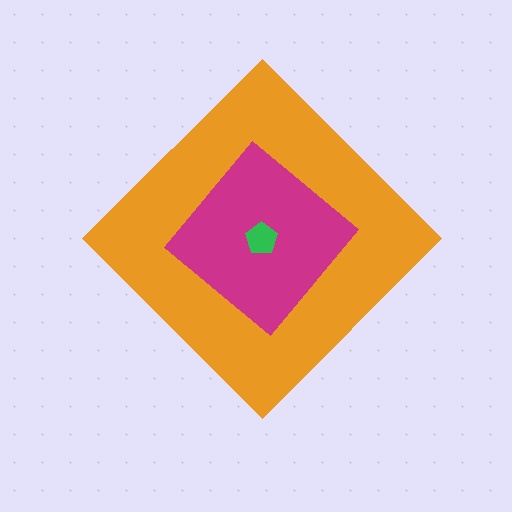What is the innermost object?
The green pentagon.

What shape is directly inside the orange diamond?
The magenta diamond.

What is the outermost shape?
The orange diamond.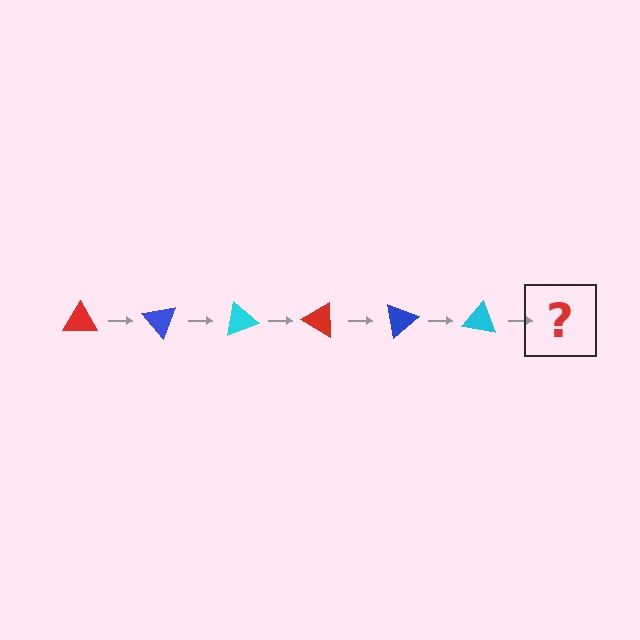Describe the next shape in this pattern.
It should be a red triangle, rotated 300 degrees from the start.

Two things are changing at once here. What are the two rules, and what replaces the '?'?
The two rules are that it rotates 50 degrees each step and the color cycles through red, blue, and cyan. The '?' should be a red triangle, rotated 300 degrees from the start.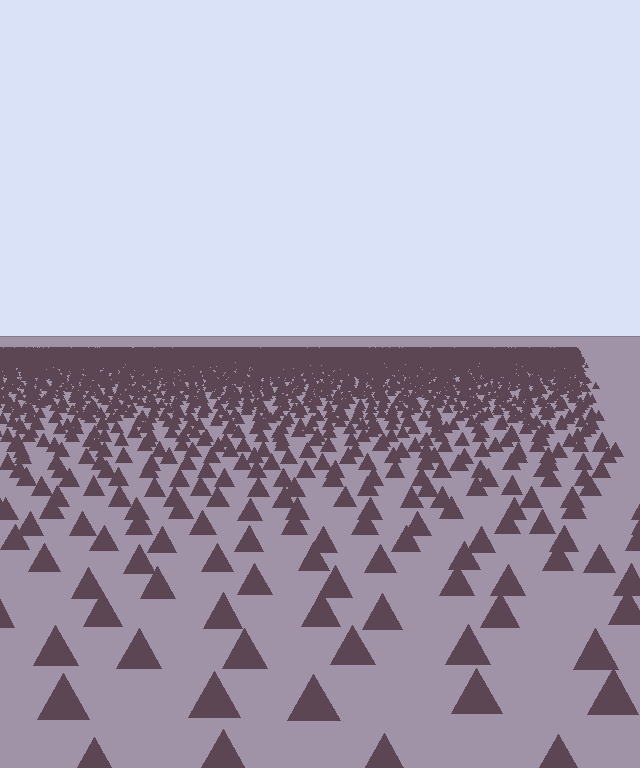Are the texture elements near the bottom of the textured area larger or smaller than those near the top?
Larger. Near the bottom, elements are closer to the viewer and appear at a bigger on-screen size.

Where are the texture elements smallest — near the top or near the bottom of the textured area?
Near the top.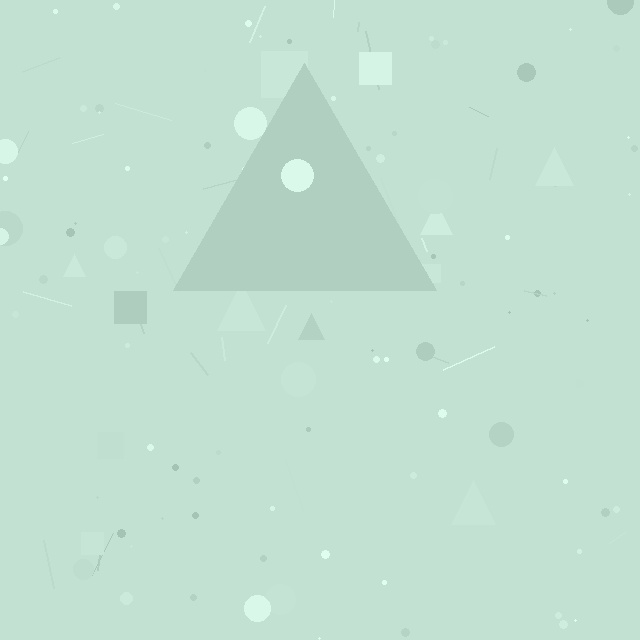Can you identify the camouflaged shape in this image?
The camouflaged shape is a triangle.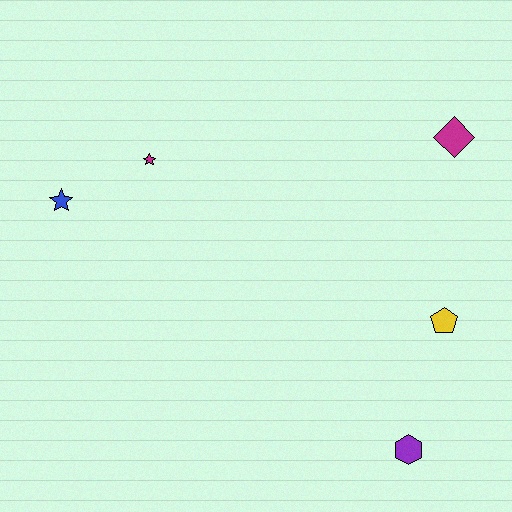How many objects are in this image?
There are 5 objects.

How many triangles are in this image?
There are no triangles.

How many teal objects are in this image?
There are no teal objects.